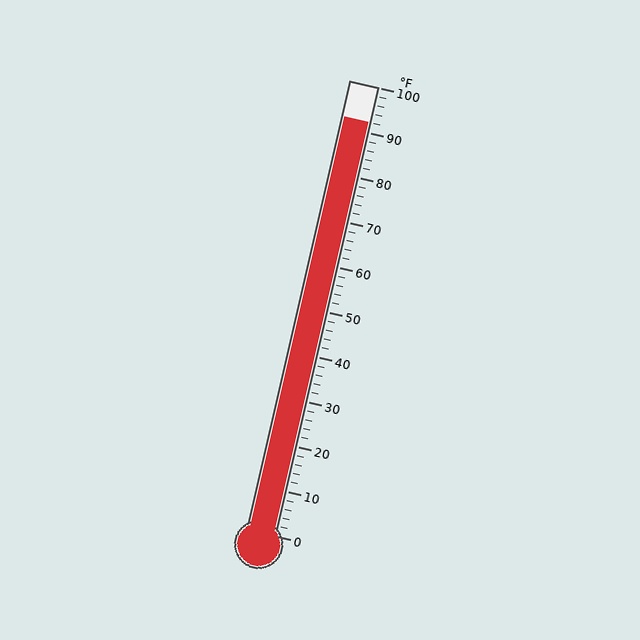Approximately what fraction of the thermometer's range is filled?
The thermometer is filled to approximately 90% of its range.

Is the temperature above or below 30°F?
The temperature is above 30°F.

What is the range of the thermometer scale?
The thermometer scale ranges from 0°F to 100°F.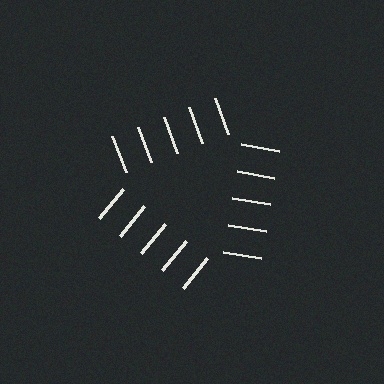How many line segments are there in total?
15 — 5 along each of the 3 edges.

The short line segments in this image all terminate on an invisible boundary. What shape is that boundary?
An illusory triangle — the line segments terminate on its edges but no continuous stroke is drawn.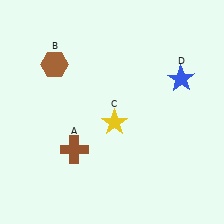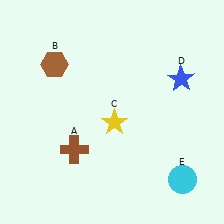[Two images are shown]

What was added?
A cyan circle (E) was added in Image 2.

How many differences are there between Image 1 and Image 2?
There is 1 difference between the two images.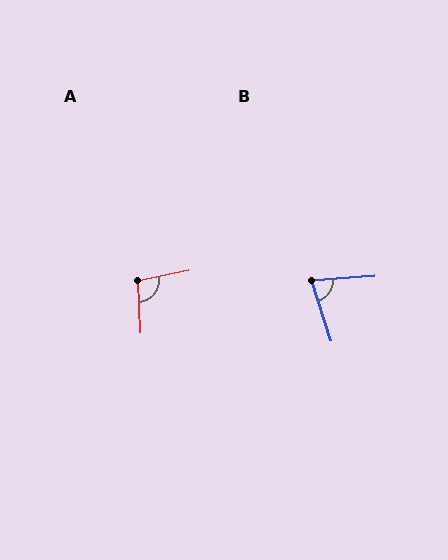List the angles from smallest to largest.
B (77°), A (98°).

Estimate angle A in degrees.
Approximately 98 degrees.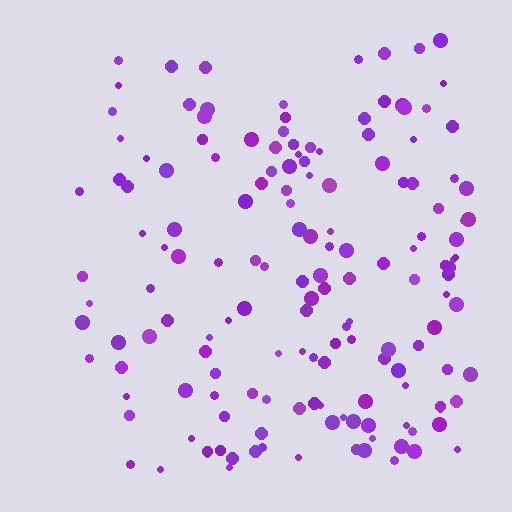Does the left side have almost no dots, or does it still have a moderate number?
Still a moderate number, just noticeably fewer than the right.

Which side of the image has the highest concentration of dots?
The right.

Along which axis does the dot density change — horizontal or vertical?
Horizontal.